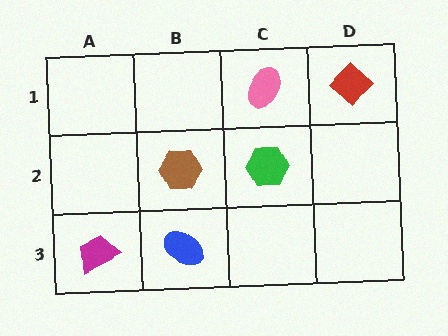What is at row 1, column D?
A red diamond.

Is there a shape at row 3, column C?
No, that cell is empty.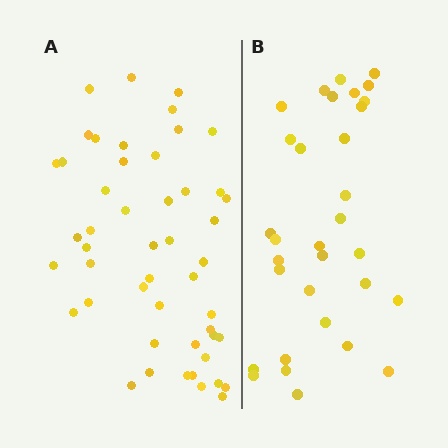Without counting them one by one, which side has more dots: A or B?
Region A (the left region) has more dots.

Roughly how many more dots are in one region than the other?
Region A has approximately 15 more dots than region B.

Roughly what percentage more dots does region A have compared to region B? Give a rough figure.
About 55% more.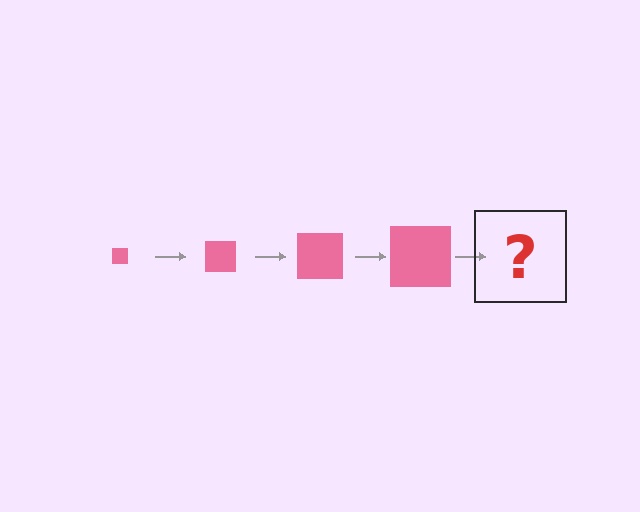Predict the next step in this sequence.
The next step is a pink square, larger than the previous one.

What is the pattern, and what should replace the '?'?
The pattern is that the square gets progressively larger each step. The '?' should be a pink square, larger than the previous one.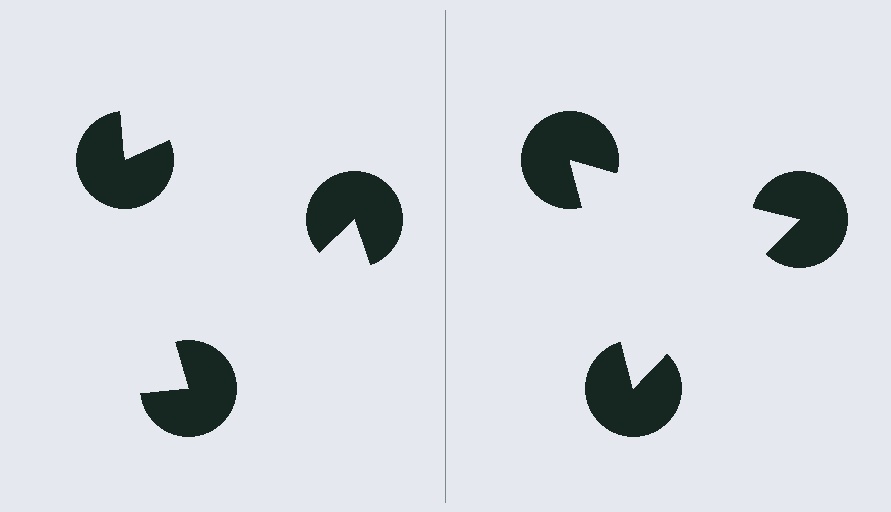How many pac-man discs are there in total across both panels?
6 — 3 on each side.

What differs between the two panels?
The pac-man discs are positioned identically on both sides; only the wedge orientations differ. On the right they align to a triangle; on the left they are misaligned.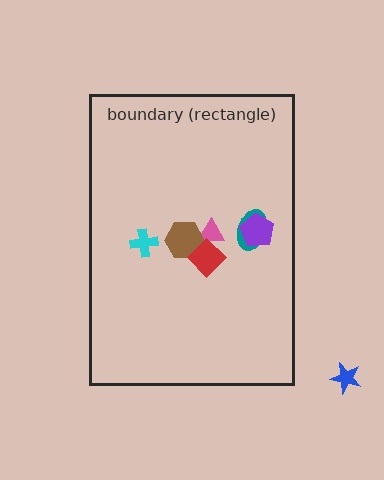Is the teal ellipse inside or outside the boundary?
Inside.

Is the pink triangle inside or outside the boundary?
Inside.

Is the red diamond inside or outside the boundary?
Inside.